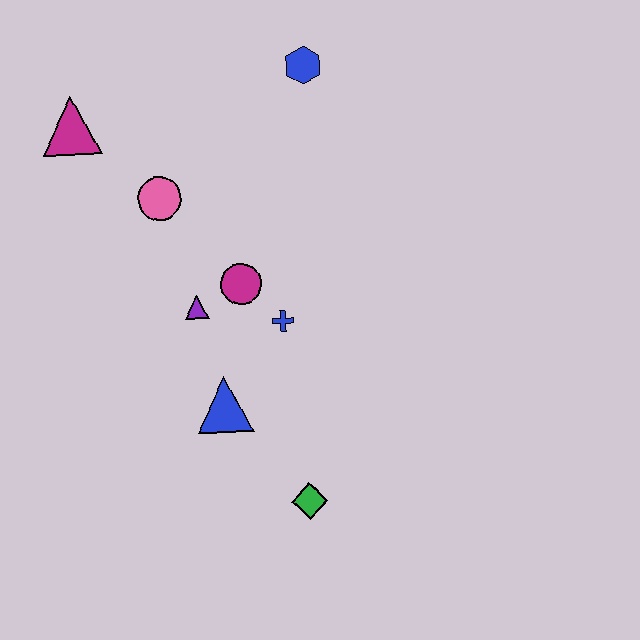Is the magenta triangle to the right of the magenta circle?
No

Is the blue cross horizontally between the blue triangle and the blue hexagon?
Yes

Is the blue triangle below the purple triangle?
Yes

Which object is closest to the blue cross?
The magenta circle is closest to the blue cross.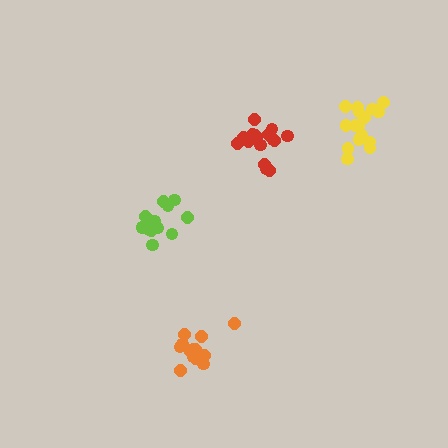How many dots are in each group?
Group 1: 14 dots, Group 2: 16 dots, Group 3: 15 dots, Group 4: 16 dots (61 total).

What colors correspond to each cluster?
The clusters are colored: lime, red, orange, yellow.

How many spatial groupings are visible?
There are 4 spatial groupings.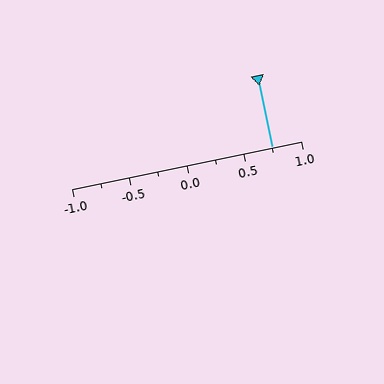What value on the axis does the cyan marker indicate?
The marker indicates approximately 0.75.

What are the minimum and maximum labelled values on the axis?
The axis runs from -1.0 to 1.0.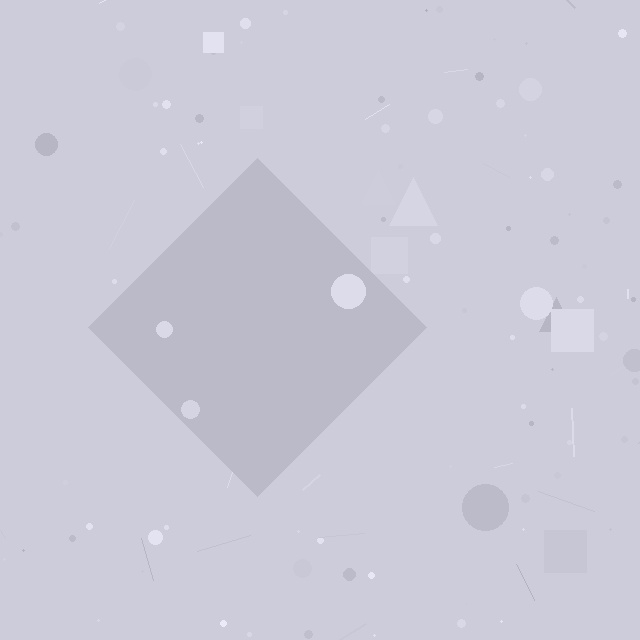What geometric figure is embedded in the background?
A diamond is embedded in the background.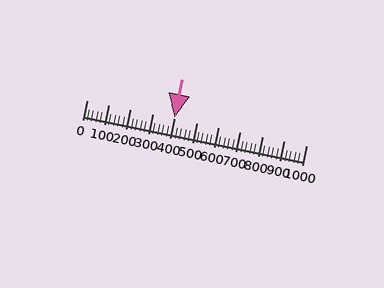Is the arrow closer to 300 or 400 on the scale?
The arrow is closer to 400.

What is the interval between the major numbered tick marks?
The major tick marks are spaced 100 units apart.